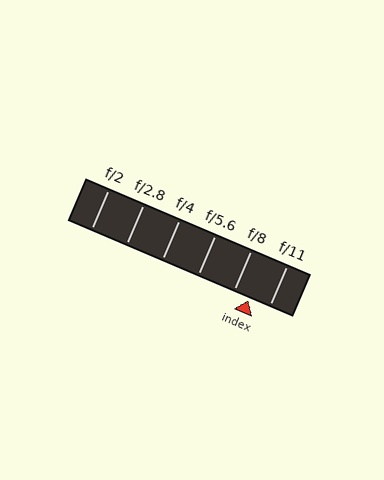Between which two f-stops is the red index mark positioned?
The index mark is between f/8 and f/11.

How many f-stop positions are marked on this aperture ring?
There are 6 f-stop positions marked.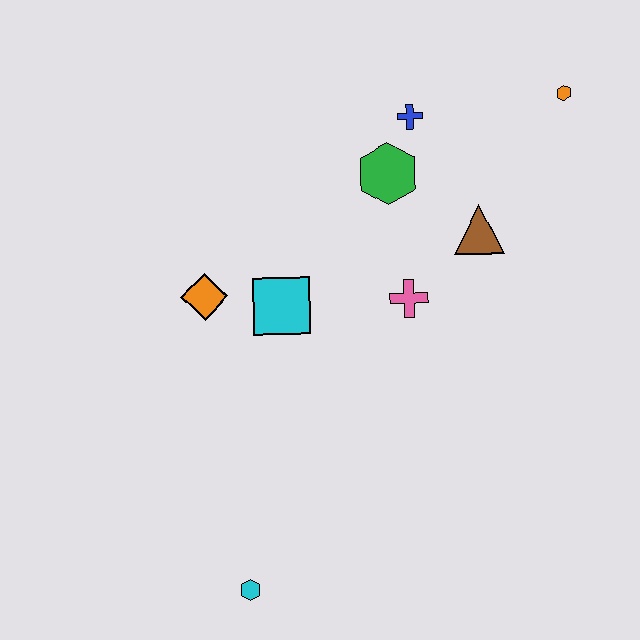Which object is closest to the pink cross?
The brown triangle is closest to the pink cross.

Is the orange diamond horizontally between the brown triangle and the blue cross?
No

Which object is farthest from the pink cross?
The cyan hexagon is farthest from the pink cross.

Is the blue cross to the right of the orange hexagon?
No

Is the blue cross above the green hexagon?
Yes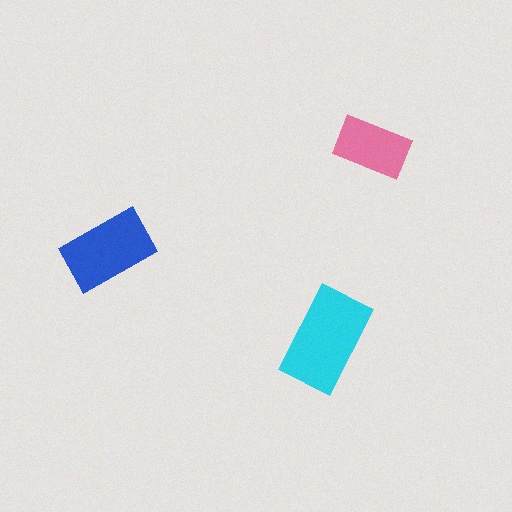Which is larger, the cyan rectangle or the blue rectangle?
The cyan one.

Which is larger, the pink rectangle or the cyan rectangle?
The cyan one.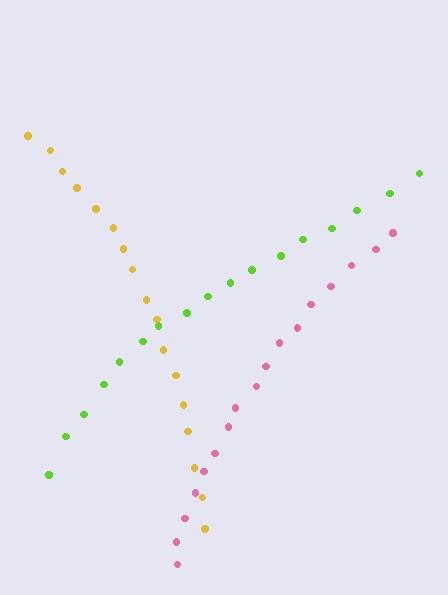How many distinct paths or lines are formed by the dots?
There are 3 distinct paths.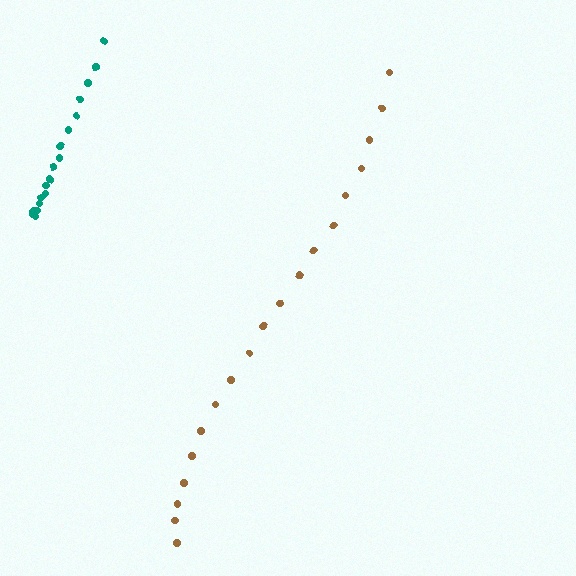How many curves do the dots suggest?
There are 2 distinct paths.